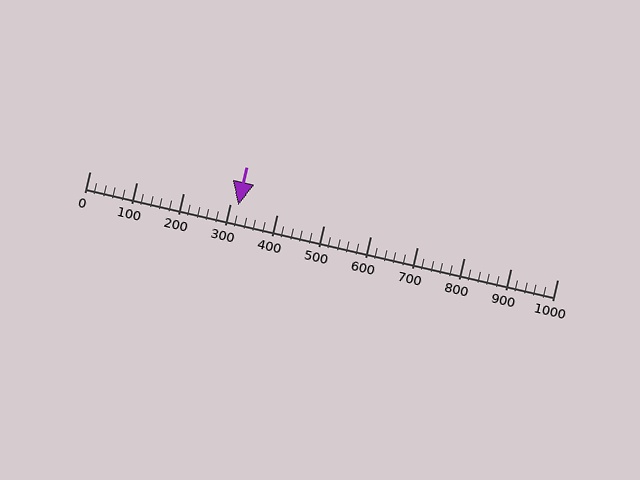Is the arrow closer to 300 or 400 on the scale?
The arrow is closer to 300.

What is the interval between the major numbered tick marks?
The major tick marks are spaced 100 units apart.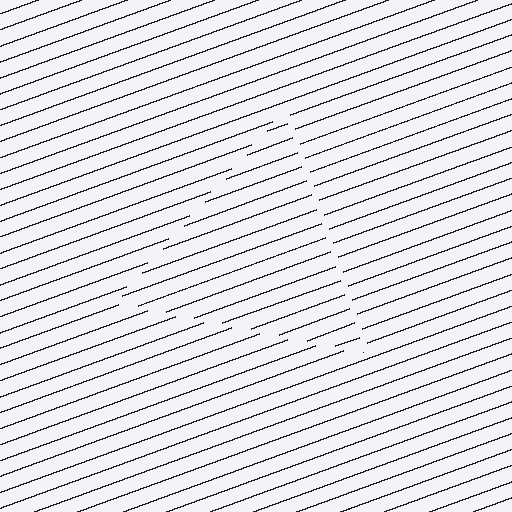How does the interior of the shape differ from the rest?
The interior of the shape contains the same grating, shifted by half a period — the contour is defined by the phase discontinuity where line-ends from the inner and outer gratings abut.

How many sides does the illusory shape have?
3 sides — the line-ends trace a triangle.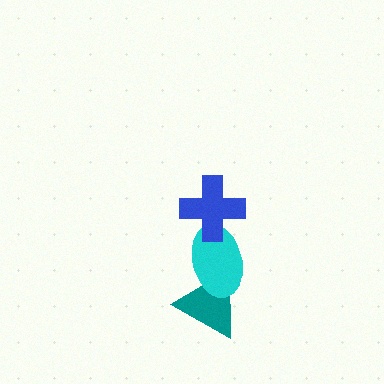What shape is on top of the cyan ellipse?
The blue cross is on top of the cyan ellipse.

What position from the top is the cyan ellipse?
The cyan ellipse is 2nd from the top.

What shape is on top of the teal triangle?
The cyan ellipse is on top of the teal triangle.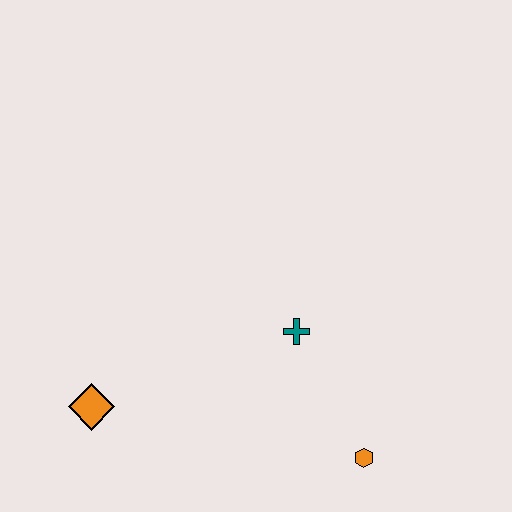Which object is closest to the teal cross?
The orange hexagon is closest to the teal cross.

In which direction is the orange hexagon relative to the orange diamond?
The orange hexagon is to the right of the orange diamond.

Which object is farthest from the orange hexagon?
The orange diamond is farthest from the orange hexagon.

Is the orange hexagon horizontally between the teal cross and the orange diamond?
No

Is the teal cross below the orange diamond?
No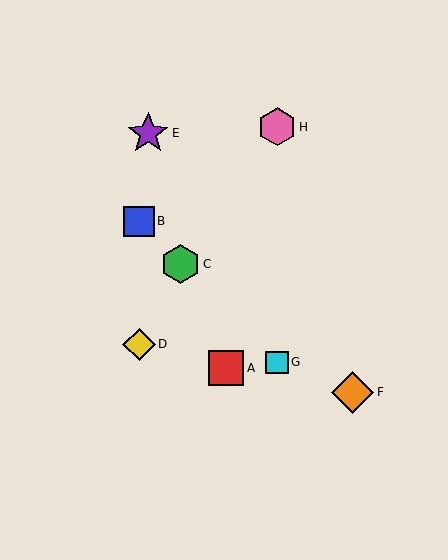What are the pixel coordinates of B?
Object B is at (139, 221).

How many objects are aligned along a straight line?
3 objects (B, C, G) are aligned along a straight line.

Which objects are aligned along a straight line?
Objects B, C, G are aligned along a straight line.